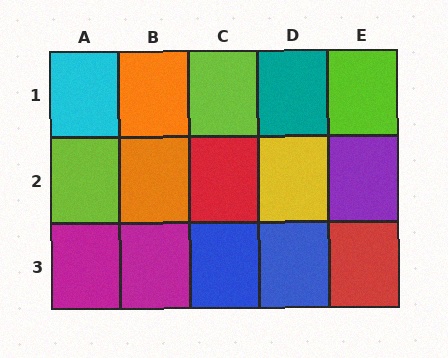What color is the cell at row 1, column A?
Cyan.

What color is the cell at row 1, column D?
Teal.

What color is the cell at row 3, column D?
Blue.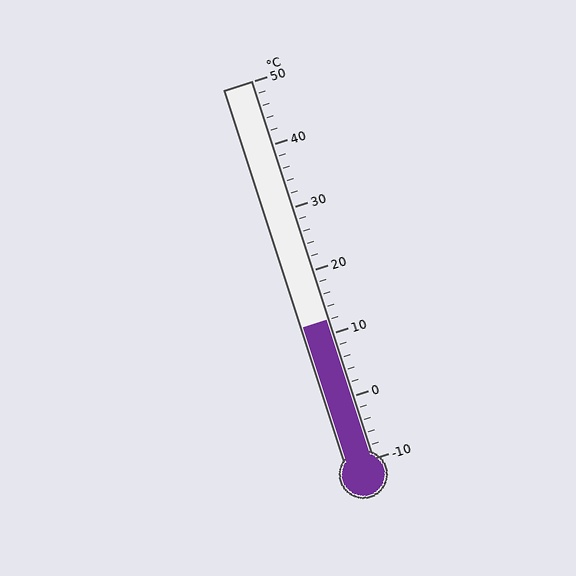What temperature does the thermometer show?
The thermometer shows approximately 12°C.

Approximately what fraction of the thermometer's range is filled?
The thermometer is filled to approximately 35% of its range.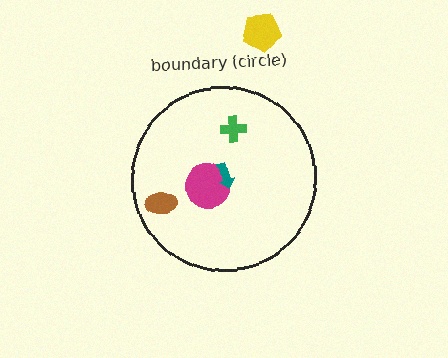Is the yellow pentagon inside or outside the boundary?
Outside.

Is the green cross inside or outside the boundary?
Inside.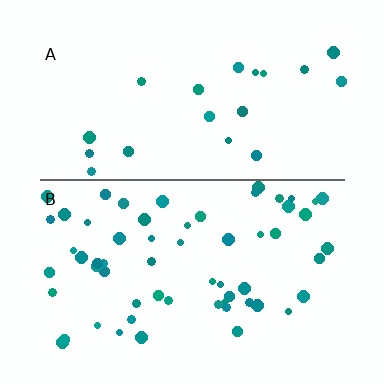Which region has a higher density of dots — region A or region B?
B (the bottom).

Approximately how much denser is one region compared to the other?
Approximately 3.0× — region B over region A.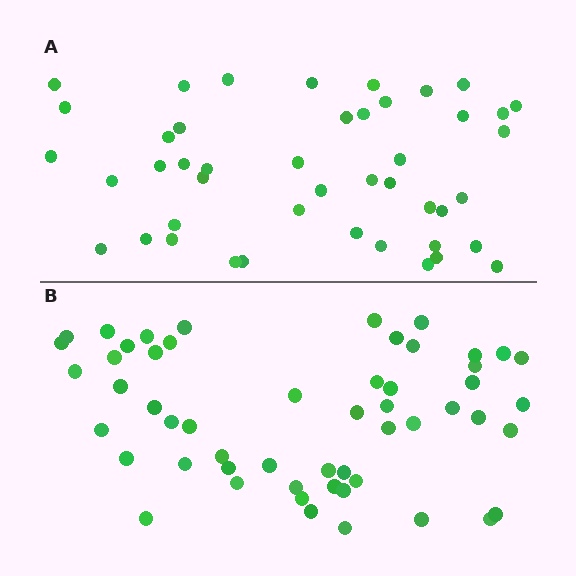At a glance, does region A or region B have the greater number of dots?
Region B (the bottom region) has more dots.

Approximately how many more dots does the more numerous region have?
Region B has roughly 8 or so more dots than region A.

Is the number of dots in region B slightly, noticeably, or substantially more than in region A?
Region B has only slightly more — the two regions are fairly close. The ratio is roughly 1.2 to 1.